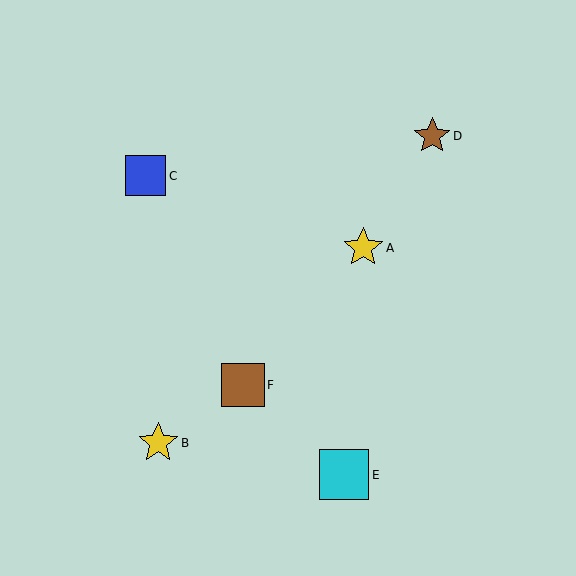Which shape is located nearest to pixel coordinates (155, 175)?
The blue square (labeled C) at (145, 176) is nearest to that location.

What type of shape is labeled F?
Shape F is a brown square.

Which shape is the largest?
The cyan square (labeled E) is the largest.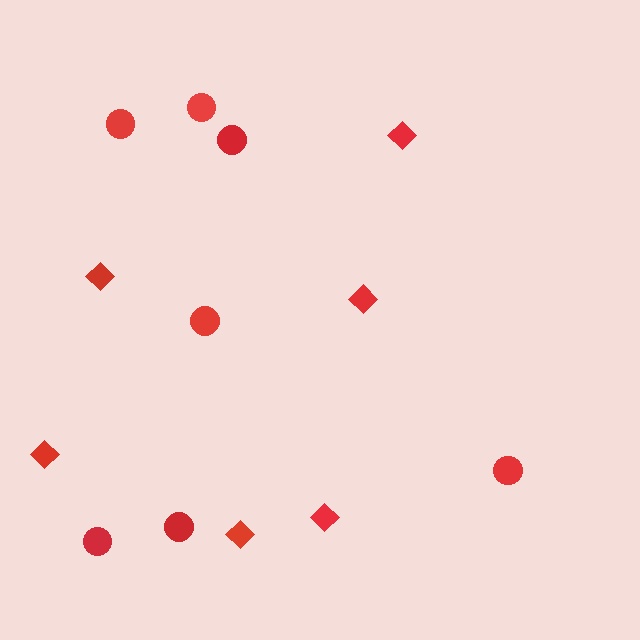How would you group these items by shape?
There are 2 groups: one group of circles (7) and one group of diamonds (6).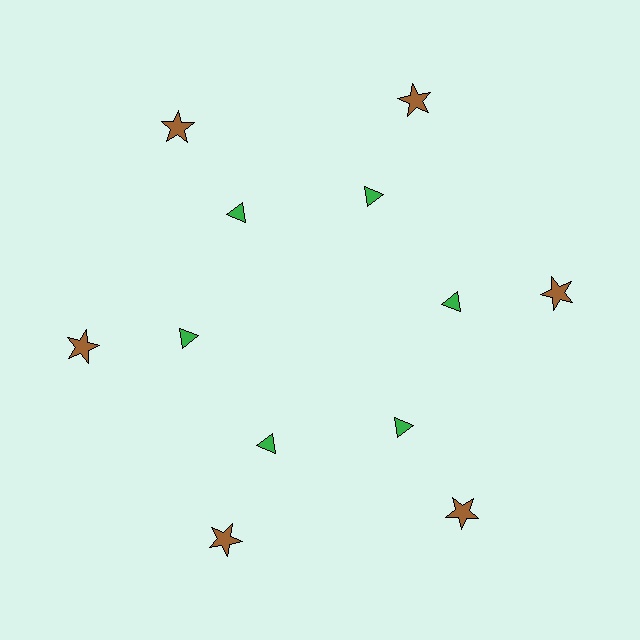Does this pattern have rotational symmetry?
Yes, this pattern has 6-fold rotational symmetry. It looks the same after rotating 60 degrees around the center.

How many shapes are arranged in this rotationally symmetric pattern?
There are 12 shapes, arranged in 6 groups of 2.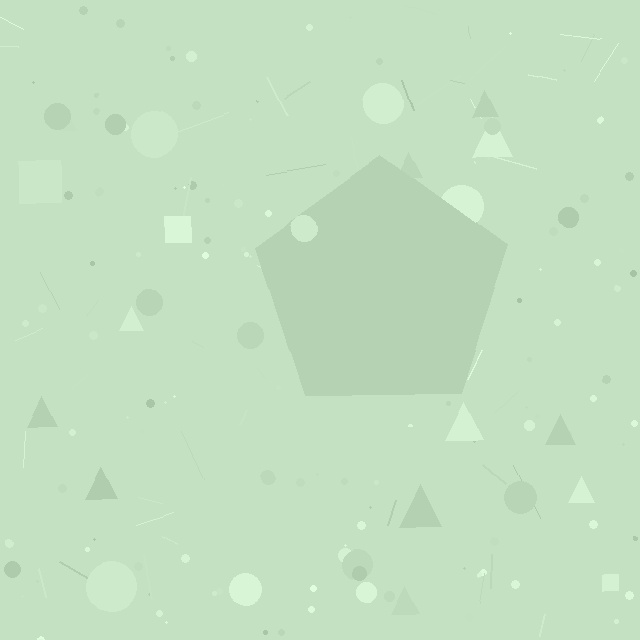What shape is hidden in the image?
A pentagon is hidden in the image.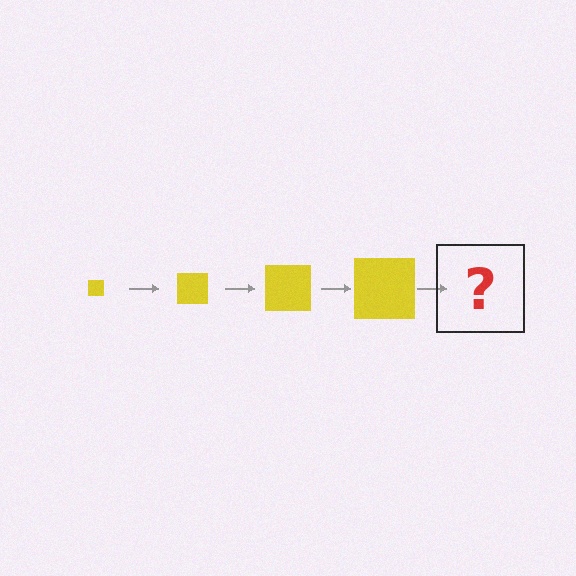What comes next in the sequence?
The next element should be a yellow square, larger than the previous one.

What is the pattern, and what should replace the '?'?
The pattern is that the square gets progressively larger each step. The '?' should be a yellow square, larger than the previous one.